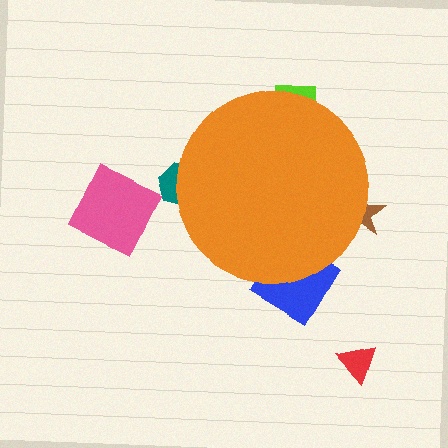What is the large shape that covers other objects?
An orange circle.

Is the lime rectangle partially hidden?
Yes, the lime rectangle is partially hidden behind the orange circle.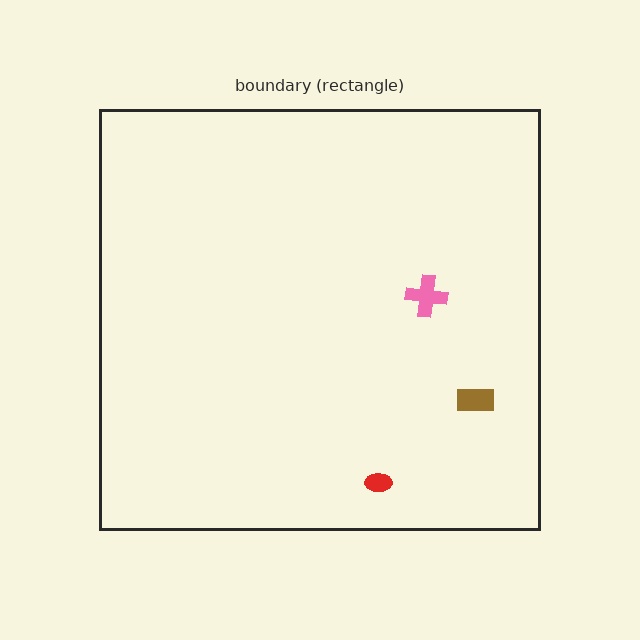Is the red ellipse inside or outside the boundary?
Inside.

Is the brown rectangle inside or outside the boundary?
Inside.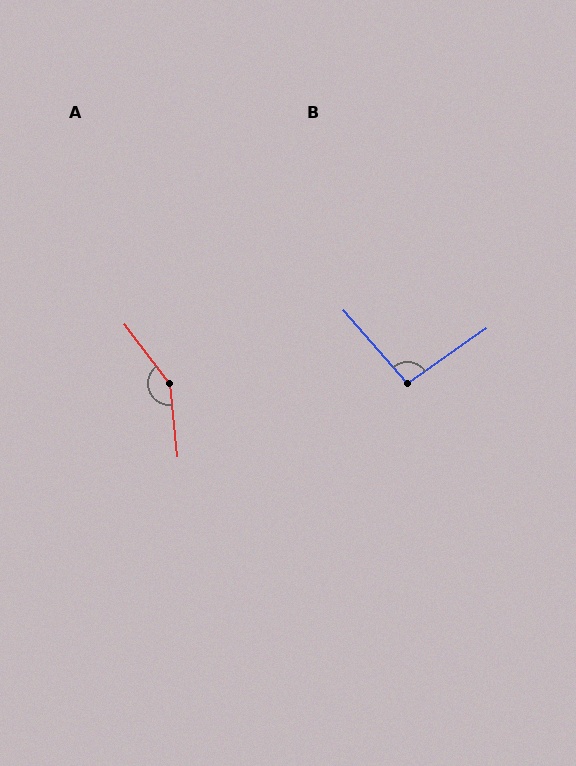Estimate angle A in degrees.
Approximately 149 degrees.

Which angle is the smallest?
B, at approximately 96 degrees.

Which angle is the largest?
A, at approximately 149 degrees.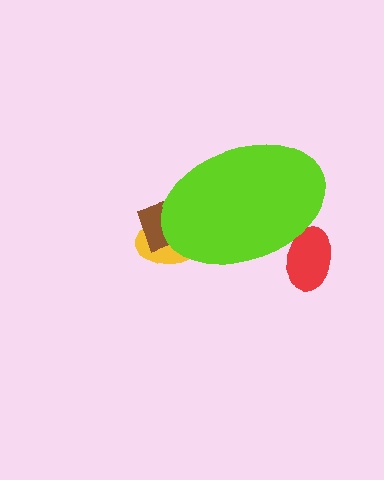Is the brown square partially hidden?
Yes, the brown square is partially hidden behind the lime ellipse.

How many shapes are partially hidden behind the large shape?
3 shapes are partially hidden.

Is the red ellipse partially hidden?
Yes, the red ellipse is partially hidden behind the lime ellipse.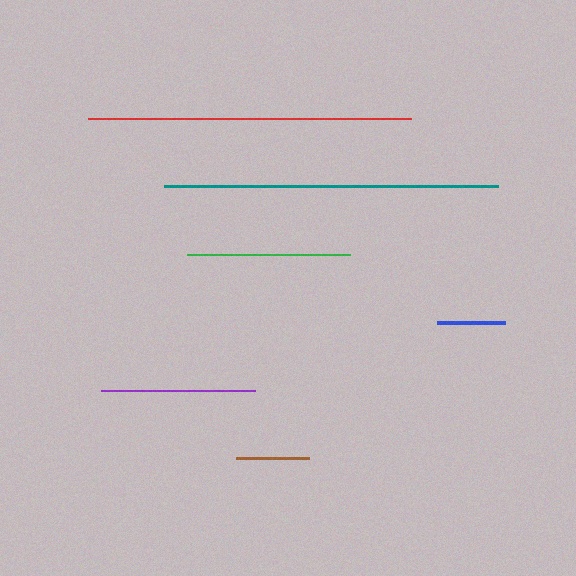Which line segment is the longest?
The teal line is the longest at approximately 335 pixels.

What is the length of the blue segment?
The blue segment is approximately 68 pixels long.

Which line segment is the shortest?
The blue line is the shortest at approximately 68 pixels.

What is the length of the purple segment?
The purple segment is approximately 154 pixels long.